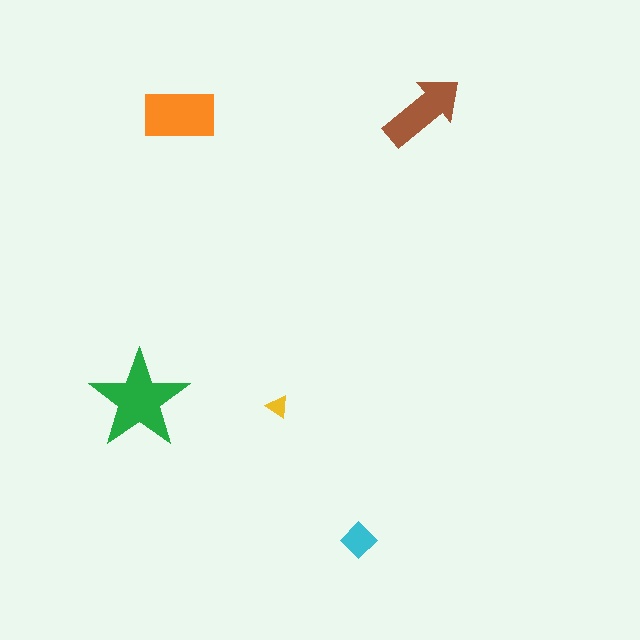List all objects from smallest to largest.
The yellow triangle, the cyan diamond, the brown arrow, the orange rectangle, the green star.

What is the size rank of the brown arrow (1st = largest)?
3rd.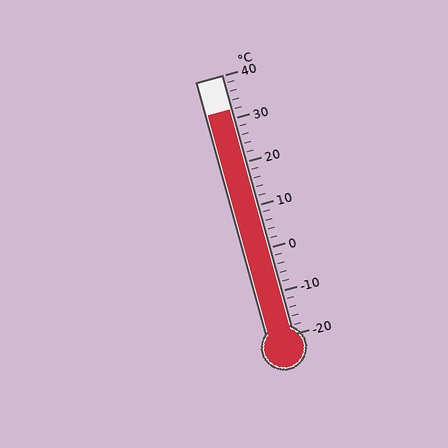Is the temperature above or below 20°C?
The temperature is above 20°C.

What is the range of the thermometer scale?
The thermometer scale ranges from -20°C to 40°C.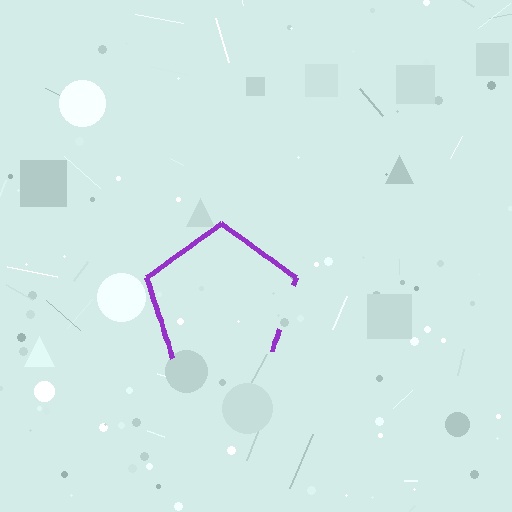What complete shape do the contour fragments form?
The contour fragments form a pentagon.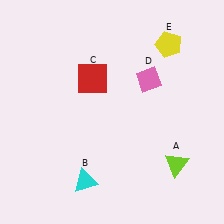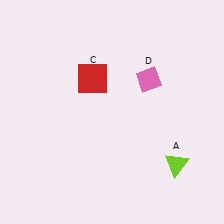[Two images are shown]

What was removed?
The cyan triangle (B), the yellow pentagon (E) were removed in Image 2.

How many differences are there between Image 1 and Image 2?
There are 2 differences between the two images.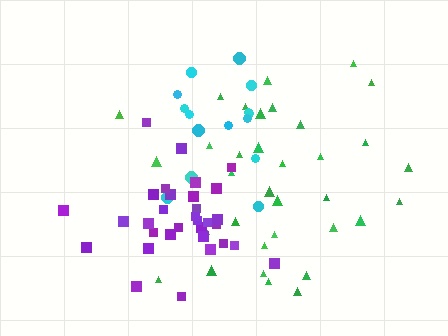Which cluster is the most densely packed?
Purple.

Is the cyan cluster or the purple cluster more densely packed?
Purple.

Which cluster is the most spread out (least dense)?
Cyan.